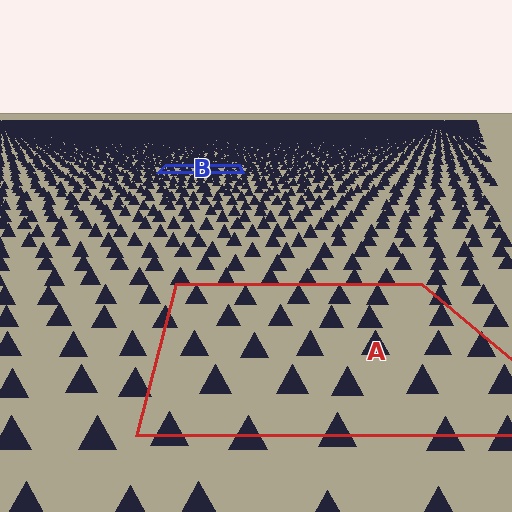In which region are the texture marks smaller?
The texture marks are smaller in region B, because it is farther away.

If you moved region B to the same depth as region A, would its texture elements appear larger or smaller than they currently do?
They would appear larger. At a closer depth, the same texture elements are projected at a bigger on-screen size.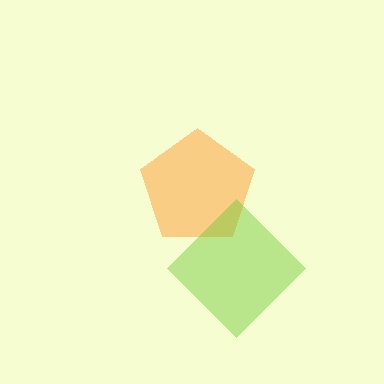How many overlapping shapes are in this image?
There are 2 overlapping shapes in the image.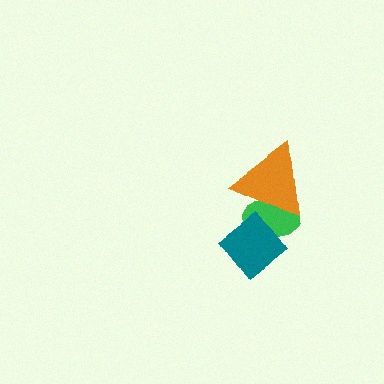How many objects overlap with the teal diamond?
2 objects overlap with the teal diamond.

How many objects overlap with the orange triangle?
2 objects overlap with the orange triangle.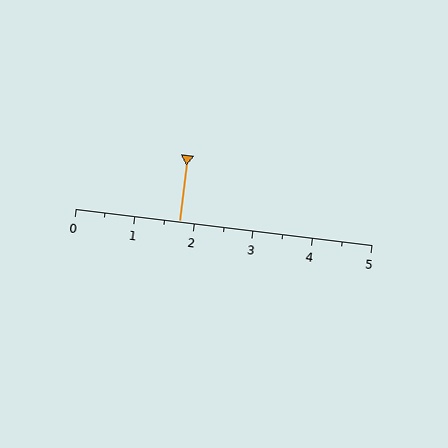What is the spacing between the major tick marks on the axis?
The major ticks are spaced 1 apart.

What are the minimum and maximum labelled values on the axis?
The axis runs from 0 to 5.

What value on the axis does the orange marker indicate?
The marker indicates approximately 1.8.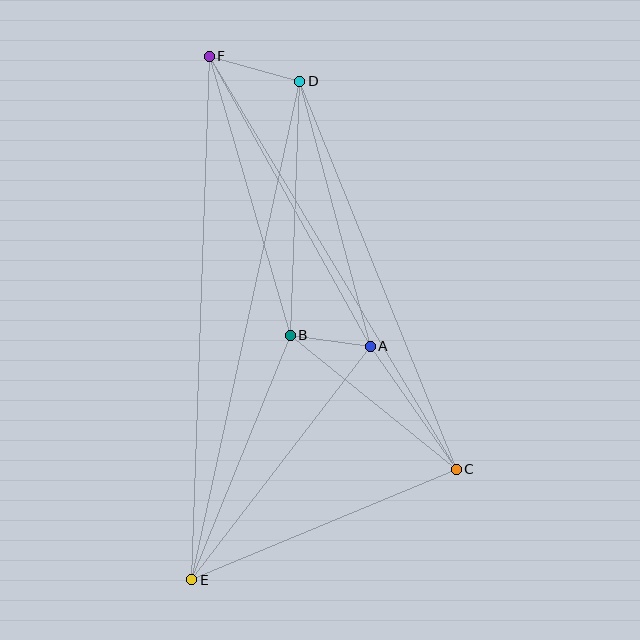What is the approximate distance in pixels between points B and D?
The distance between B and D is approximately 254 pixels.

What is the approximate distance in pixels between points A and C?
The distance between A and C is approximately 150 pixels.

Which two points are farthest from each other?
Points E and F are farthest from each other.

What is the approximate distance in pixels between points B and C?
The distance between B and C is approximately 213 pixels.